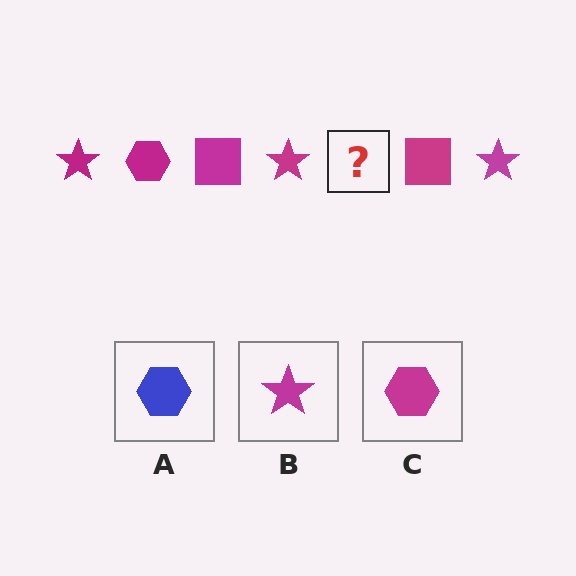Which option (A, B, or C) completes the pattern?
C.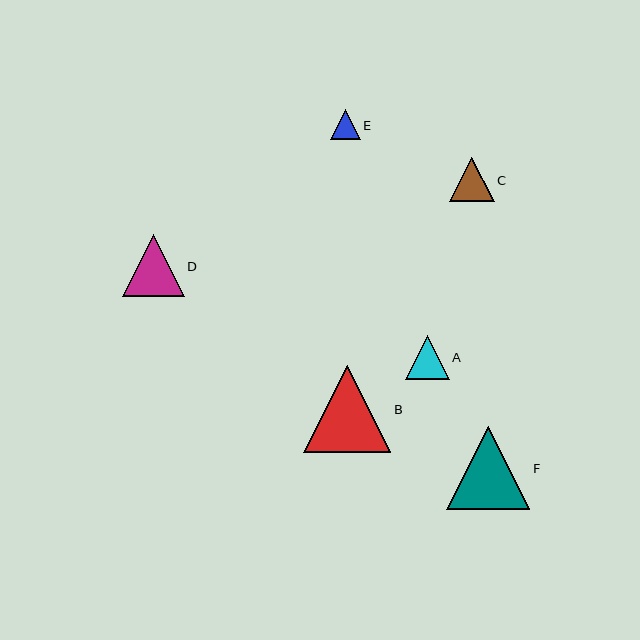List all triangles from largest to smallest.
From largest to smallest: B, F, D, C, A, E.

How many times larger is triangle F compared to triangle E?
Triangle F is approximately 2.8 times the size of triangle E.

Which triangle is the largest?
Triangle B is the largest with a size of approximately 87 pixels.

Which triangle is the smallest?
Triangle E is the smallest with a size of approximately 30 pixels.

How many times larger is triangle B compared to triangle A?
Triangle B is approximately 2.0 times the size of triangle A.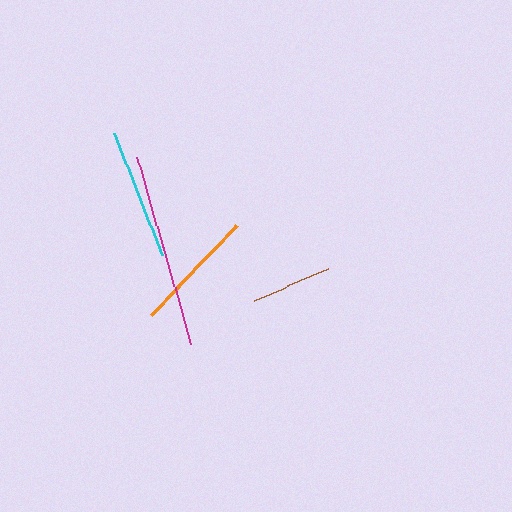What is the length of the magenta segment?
The magenta segment is approximately 195 pixels long.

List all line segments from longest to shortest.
From longest to shortest: magenta, cyan, orange, brown.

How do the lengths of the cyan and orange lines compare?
The cyan and orange lines are approximately the same length.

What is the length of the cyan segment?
The cyan segment is approximately 130 pixels long.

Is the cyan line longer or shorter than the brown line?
The cyan line is longer than the brown line.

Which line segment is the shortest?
The brown line is the shortest at approximately 82 pixels.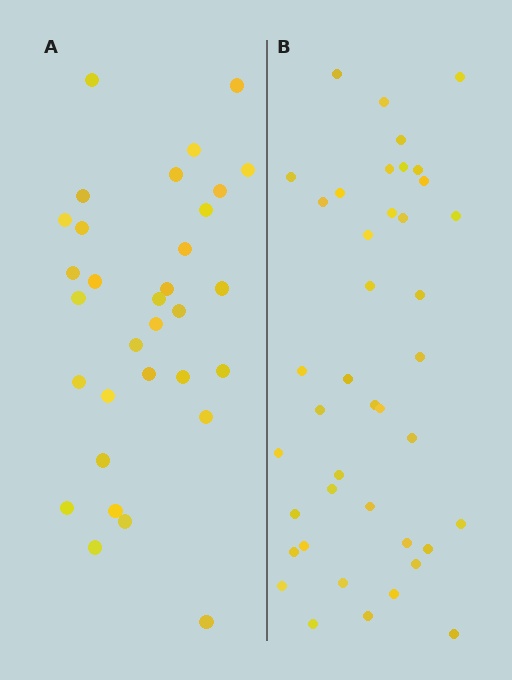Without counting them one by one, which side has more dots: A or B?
Region B (the right region) has more dots.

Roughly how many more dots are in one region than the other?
Region B has roughly 8 or so more dots than region A.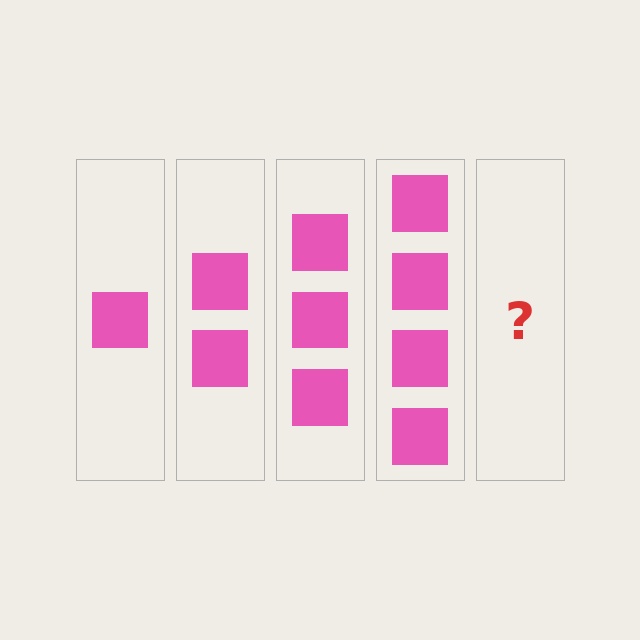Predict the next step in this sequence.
The next step is 5 squares.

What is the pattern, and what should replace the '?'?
The pattern is that each step adds one more square. The '?' should be 5 squares.